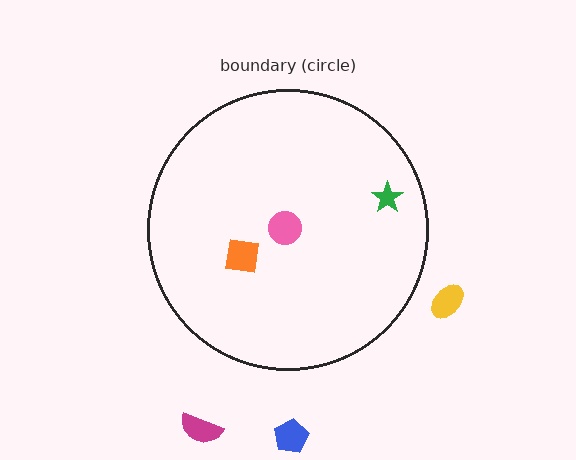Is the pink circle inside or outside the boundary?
Inside.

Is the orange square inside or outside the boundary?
Inside.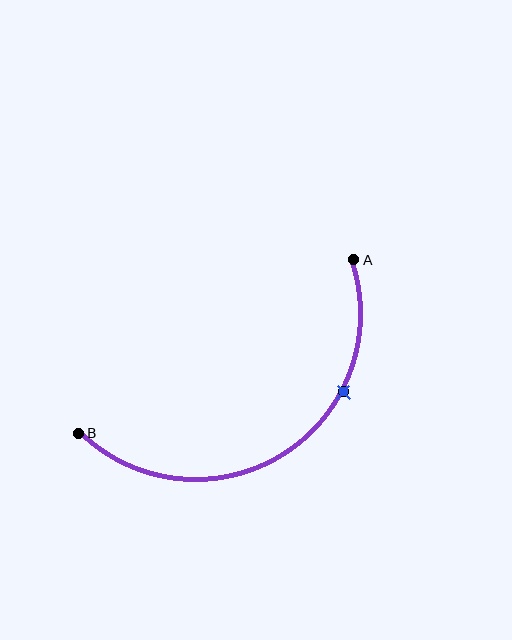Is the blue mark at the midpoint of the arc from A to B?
No. The blue mark lies on the arc but is closer to endpoint A. The arc midpoint would be at the point on the curve equidistant along the arc from both A and B.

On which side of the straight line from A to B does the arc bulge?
The arc bulges below the straight line connecting A and B.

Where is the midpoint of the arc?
The arc midpoint is the point on the curve farthest from the straight line joining A and B. It sits below that line.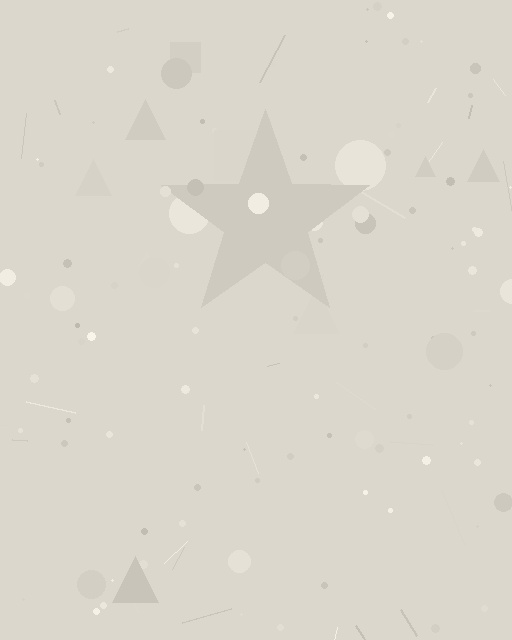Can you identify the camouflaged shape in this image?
The camouflaged shape is a star.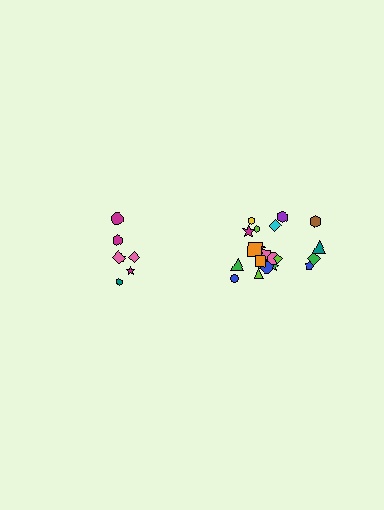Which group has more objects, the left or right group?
The right group.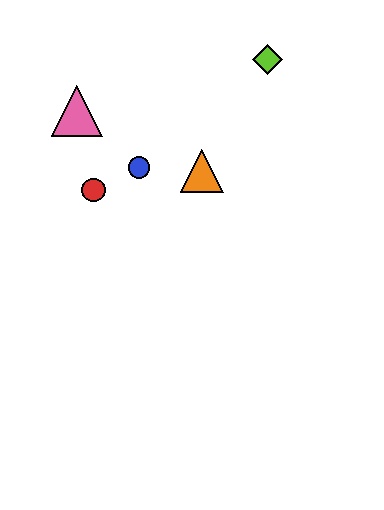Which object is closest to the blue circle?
The red circle is closest to the blue circle.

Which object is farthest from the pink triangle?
The lime diamond is farthest from the pink triangle.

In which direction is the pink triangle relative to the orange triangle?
The pink triangle is to the left of the orange triangle.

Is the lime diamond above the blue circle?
Yes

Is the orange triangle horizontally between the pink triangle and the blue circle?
No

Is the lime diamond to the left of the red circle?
No